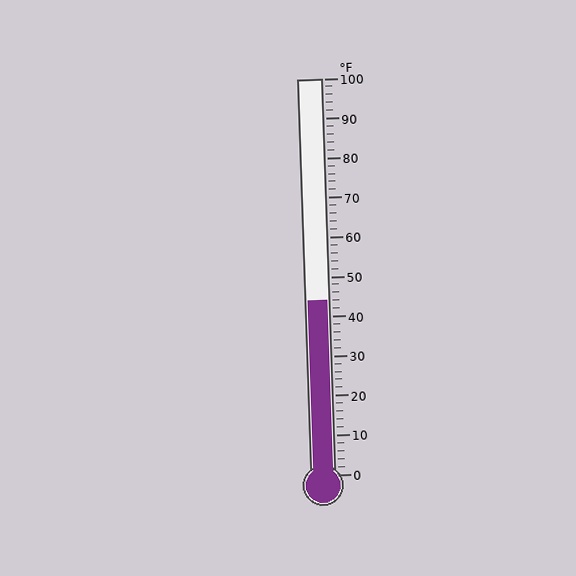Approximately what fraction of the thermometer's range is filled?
The thermometer is filled to approximately 45% of its range.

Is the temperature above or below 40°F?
The temperature is above 40°F.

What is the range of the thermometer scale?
The thermometer scale ranges from 0°F to 100°F.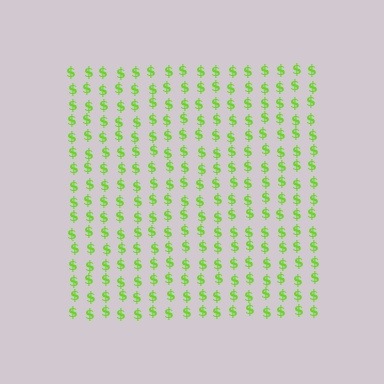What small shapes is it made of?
It is made of small dollar signs.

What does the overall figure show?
The overall figure shows a square.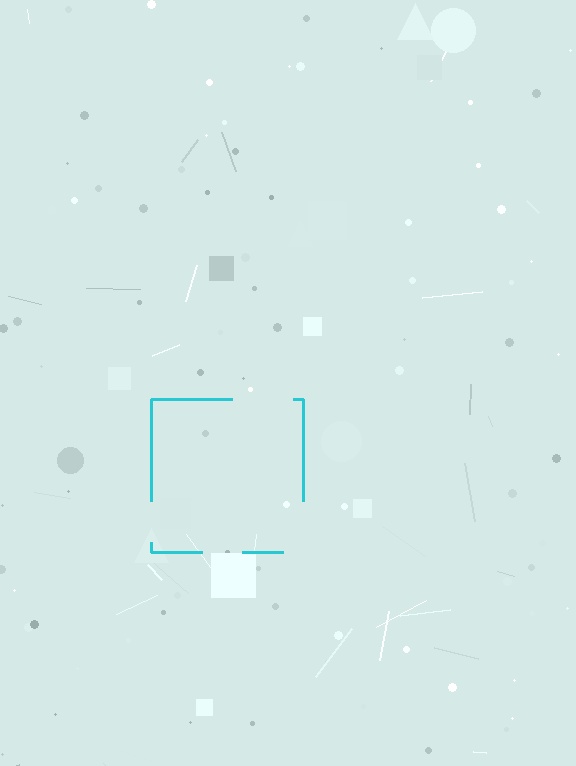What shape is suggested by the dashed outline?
The dashed outline suggests a square.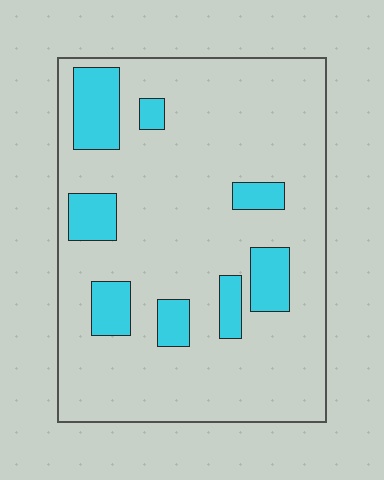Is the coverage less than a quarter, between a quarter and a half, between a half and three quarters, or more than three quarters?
Less than a quarter.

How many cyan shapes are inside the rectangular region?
8.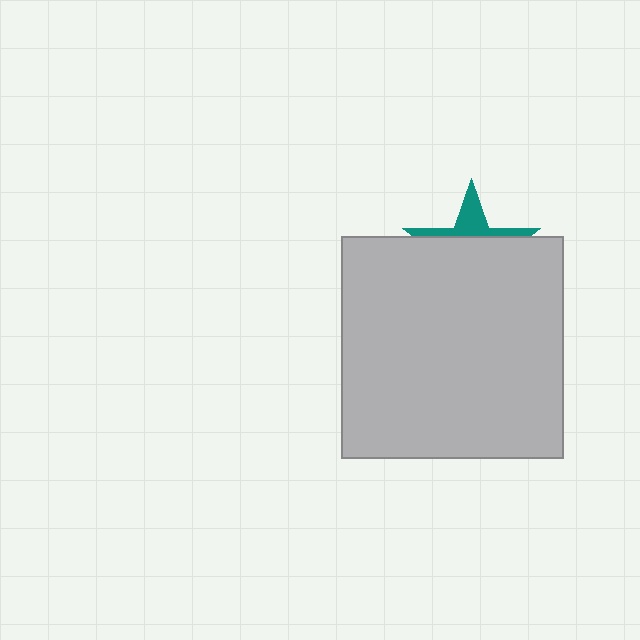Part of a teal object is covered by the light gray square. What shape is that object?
It is a star.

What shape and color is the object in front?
The object in front is a light gray square.